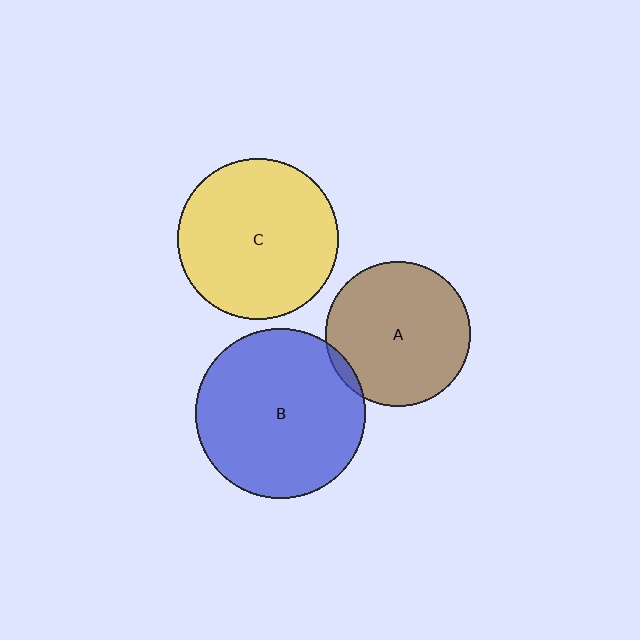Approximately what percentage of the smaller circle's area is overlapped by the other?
Approximately 5%.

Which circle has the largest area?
Circle B (blue).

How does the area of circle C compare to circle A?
Approximately 1.2 times.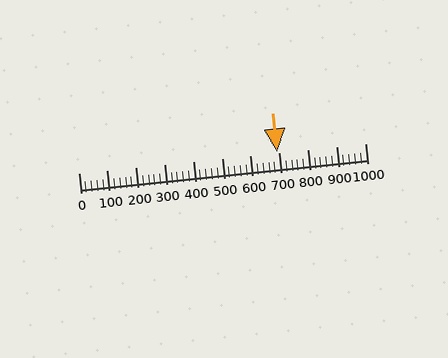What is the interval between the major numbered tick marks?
The major tick marks are spaced 100 units apart.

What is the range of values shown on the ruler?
The ruler shows values from 0 to 1000.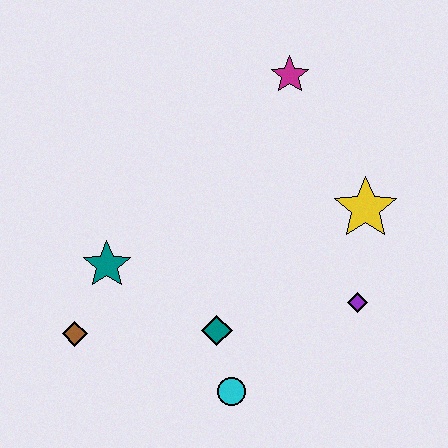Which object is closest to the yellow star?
The purple diamond is closest to the yellow star.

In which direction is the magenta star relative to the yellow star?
The magenta star is above the yellow star.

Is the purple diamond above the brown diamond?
Yes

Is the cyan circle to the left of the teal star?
No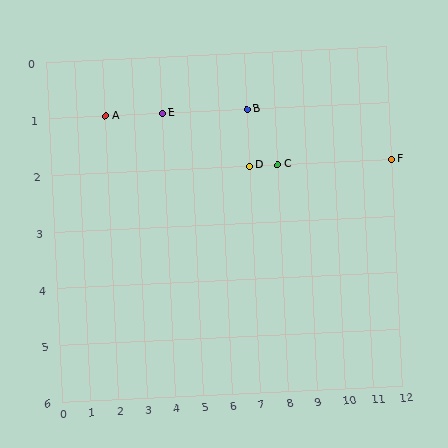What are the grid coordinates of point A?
Point A is at grid coordinates (2, 1).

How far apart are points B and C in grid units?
Points B and C are 1 column and 1 row apart (about 1.4 grid units diagonally).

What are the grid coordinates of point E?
Point E is at grid coordinates (4, 1).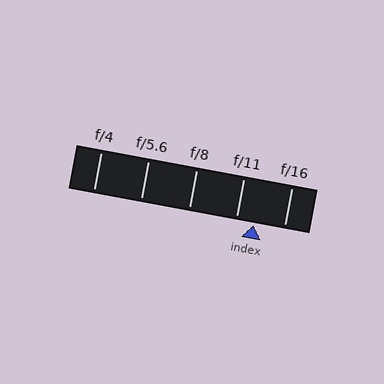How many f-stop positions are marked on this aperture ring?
There are 5 f-stop positions marked.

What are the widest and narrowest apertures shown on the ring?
The widest aperture shown is f/4 and the narrowest is f/16.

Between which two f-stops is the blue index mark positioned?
The index mark is between f/11 and f/16.